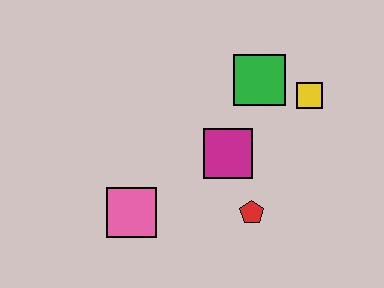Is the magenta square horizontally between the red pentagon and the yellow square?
No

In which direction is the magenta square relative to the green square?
The magenta square is below the green square.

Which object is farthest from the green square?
The pink square is farthest from the green square.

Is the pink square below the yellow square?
Yes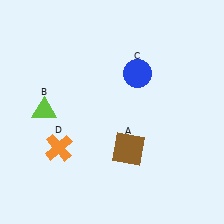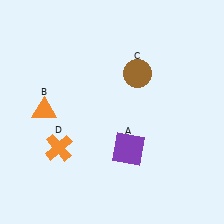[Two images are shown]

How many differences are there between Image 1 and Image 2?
There are 3 differences between the two images.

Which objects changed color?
A changed from brown to purple. B changed from lime to orange. C changed from blue to brown.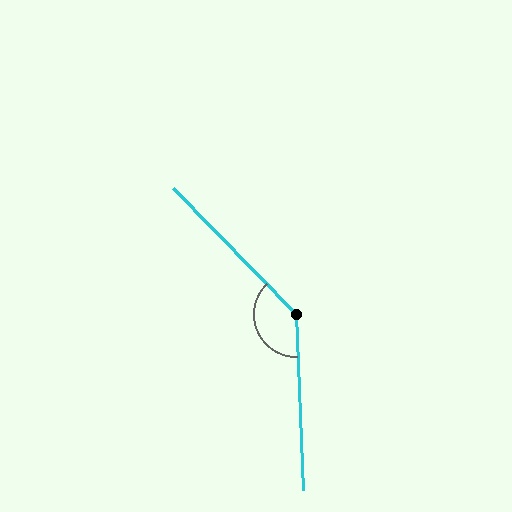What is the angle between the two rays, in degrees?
Approximately 138 degrees.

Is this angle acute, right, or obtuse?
It is obtuse.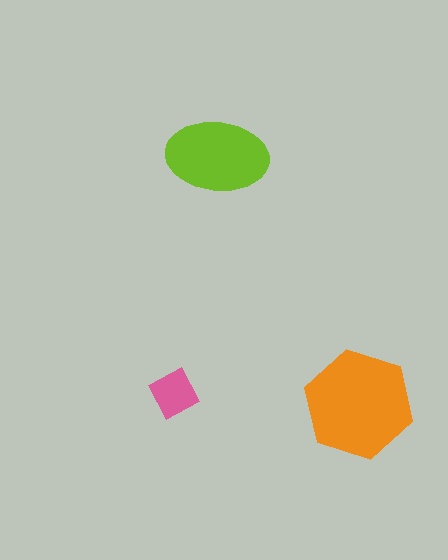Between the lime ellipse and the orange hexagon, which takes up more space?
The orange hexagon.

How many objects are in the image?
There are 3 objects in the image.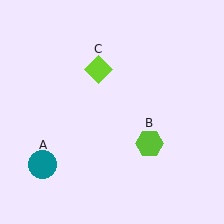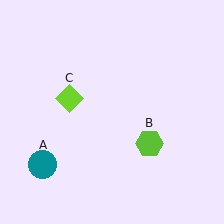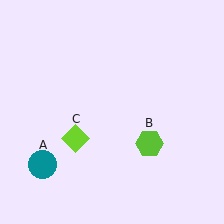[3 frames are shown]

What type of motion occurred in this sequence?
The lime diamond (object C) rotated counterclockwise around the center of the scene.